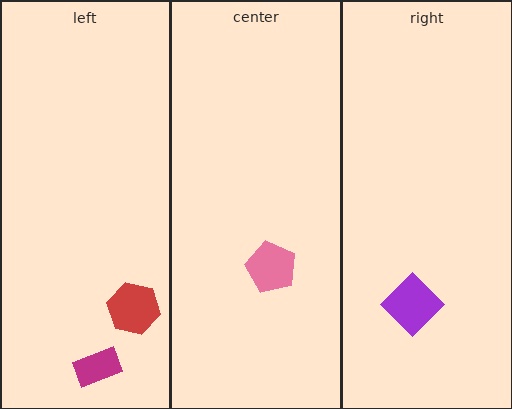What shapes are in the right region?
The purple diamond.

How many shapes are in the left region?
2.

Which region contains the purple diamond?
The right region.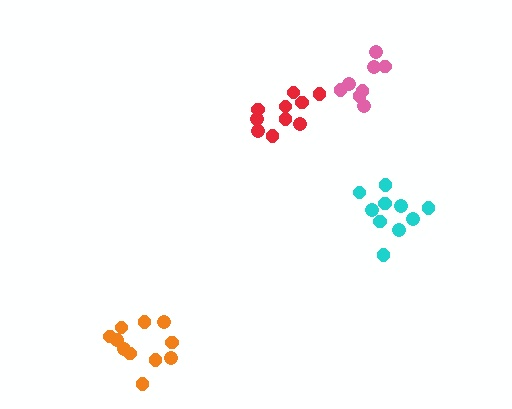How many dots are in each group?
Group 1: 10 dots, Group 2: 8 dots, Group 3: 10 dots, Group 4: 11 dots (39 total).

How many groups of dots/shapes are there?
There are 4 groups.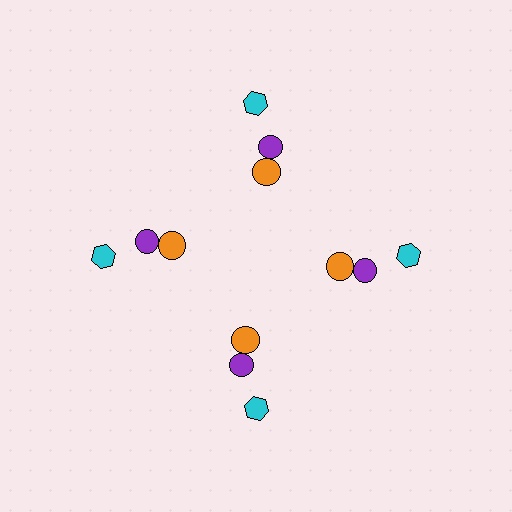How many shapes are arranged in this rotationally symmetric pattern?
There are 12 shapes, arranged in 4 groups of 3.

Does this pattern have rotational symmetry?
Yes, this pattern has 4-fold rotational symmetry. It looks the same after rotating 90 degrees around the center.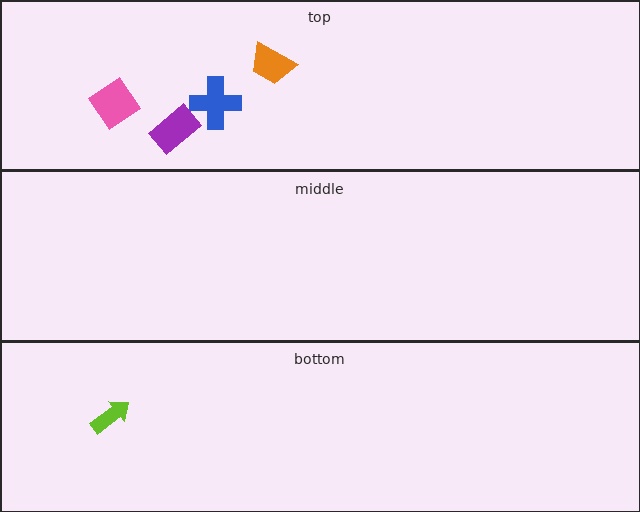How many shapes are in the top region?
4.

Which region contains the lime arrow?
The bottom region.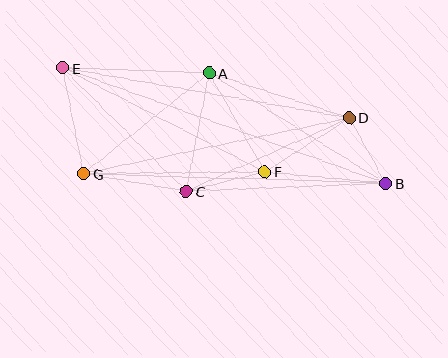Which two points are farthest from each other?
Points B and E are farthest from each other.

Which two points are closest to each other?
Points B and D are closest to each other.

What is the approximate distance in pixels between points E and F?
The distance between E and F is approximately 227 pixels.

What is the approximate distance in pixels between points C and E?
The distance between C and E is approximately 175 pixels.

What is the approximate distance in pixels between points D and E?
The distance between D and E is approximately 291 pixels.